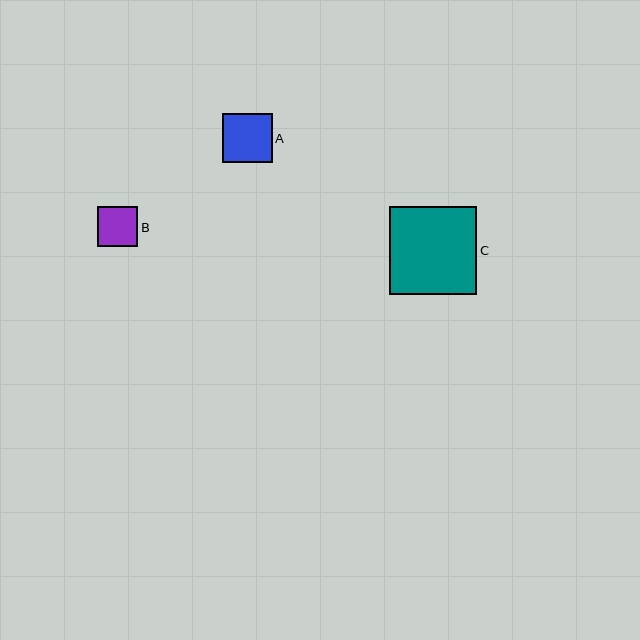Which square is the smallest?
Square B is the smallest with a size of approximately 40 pixels.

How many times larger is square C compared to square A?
Square C is approximately 1.8 times the size of square A.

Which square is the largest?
Square C is the largest with a size of approximately 88 pixels.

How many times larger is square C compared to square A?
Square C is approximately 1.8 times the size of square A.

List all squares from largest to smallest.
From largest to smallest: C, A, B.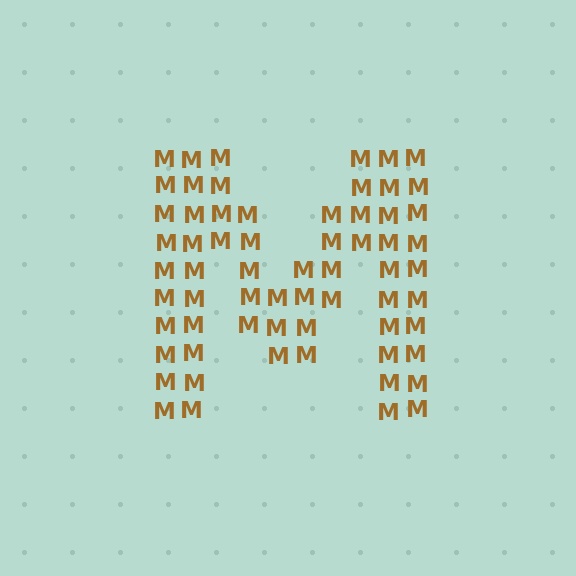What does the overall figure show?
The overall figure shows the letter M.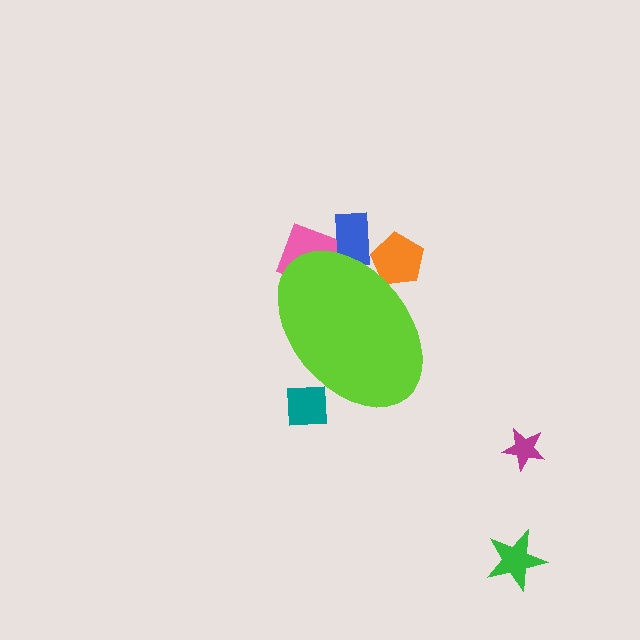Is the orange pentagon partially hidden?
Yes, the orange pentagon is partially hidden behind the lime ellipse.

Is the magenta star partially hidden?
No, the magenta star is fully visible.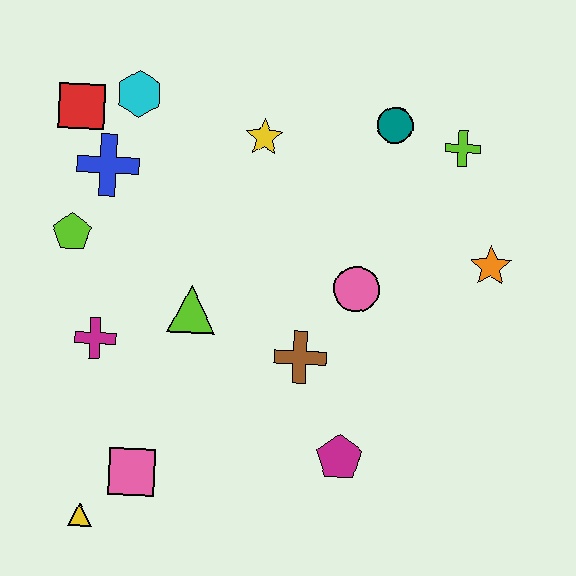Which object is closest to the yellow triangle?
The pink square is closest to the yellow triangle.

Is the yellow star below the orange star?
No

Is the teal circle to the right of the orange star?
No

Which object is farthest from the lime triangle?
The lime cross is farthest from the lime triangle.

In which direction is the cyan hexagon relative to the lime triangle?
The cyan hexagon is above the lime triangle.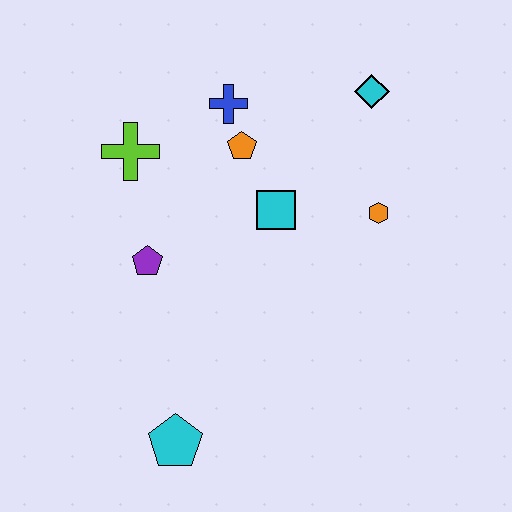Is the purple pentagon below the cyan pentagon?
No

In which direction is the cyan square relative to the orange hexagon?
The cyan square is to the left of the orange hexagon.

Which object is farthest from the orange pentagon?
The cyan pentagon is farthest from the orange pentagon.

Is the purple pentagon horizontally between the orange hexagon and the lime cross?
Yes